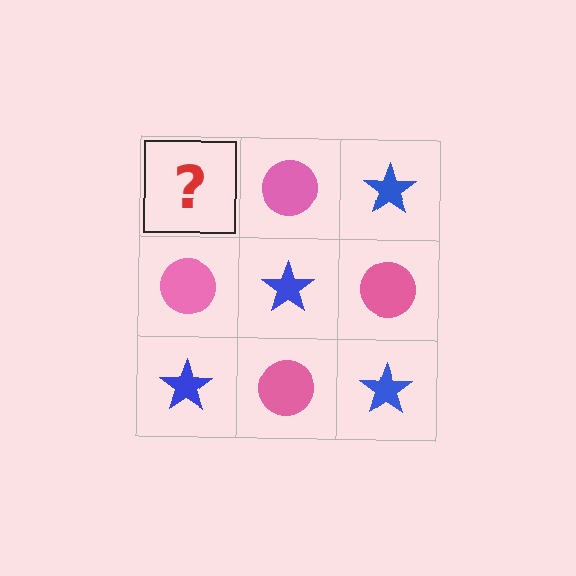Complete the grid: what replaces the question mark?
The question mark should be replaced with a blue star.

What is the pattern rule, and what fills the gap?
The rule is that it alternates blue star and pink circle in a checkerboard pattern. The gap should be filled with a blue star.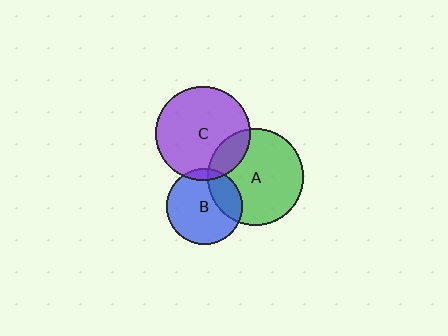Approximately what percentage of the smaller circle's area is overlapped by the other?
Approximately 25%.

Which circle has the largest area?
Circle A (green).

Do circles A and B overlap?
Yes.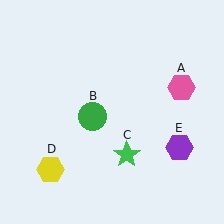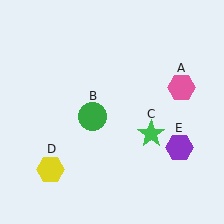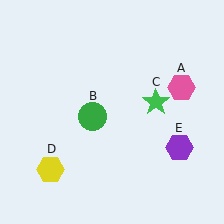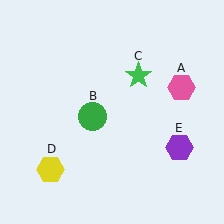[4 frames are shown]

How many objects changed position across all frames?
1 object changed position: green star (object C).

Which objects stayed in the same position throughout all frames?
Pink hexagon (object A) and green circle (object B) and yellow hexagon (object D) and purple hexagon (object E) remained stationary.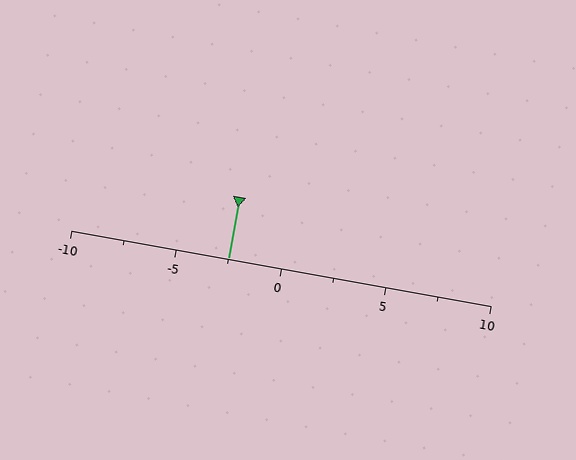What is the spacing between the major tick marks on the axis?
The major ticks are spaced 5 apart.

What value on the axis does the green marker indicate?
The marker indicates approximately -2.5.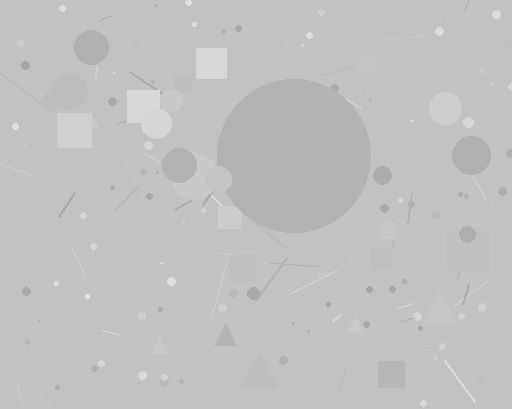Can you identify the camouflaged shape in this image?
The camouflaged shape is a circle.